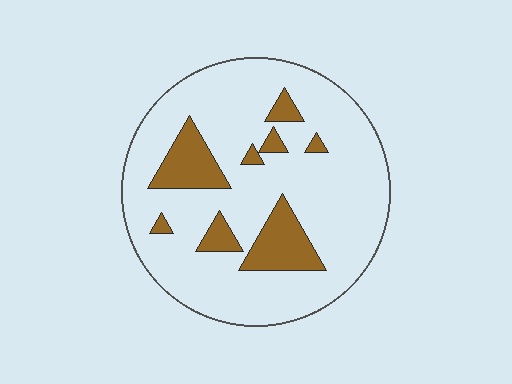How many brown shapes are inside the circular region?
8.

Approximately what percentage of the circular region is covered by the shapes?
Approximately 15%.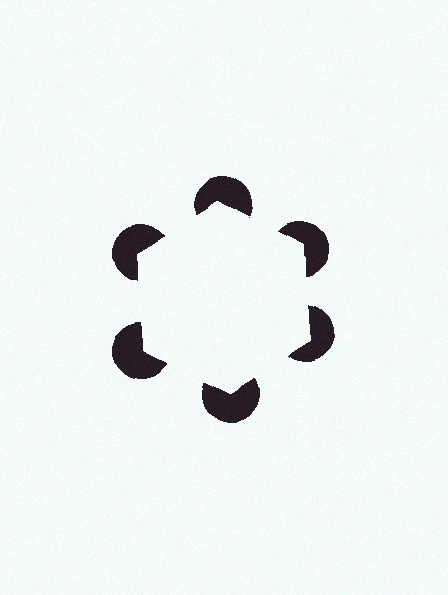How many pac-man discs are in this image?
There are 6 — one at each vertex of the illusory hexagon.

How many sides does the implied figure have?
6 sides.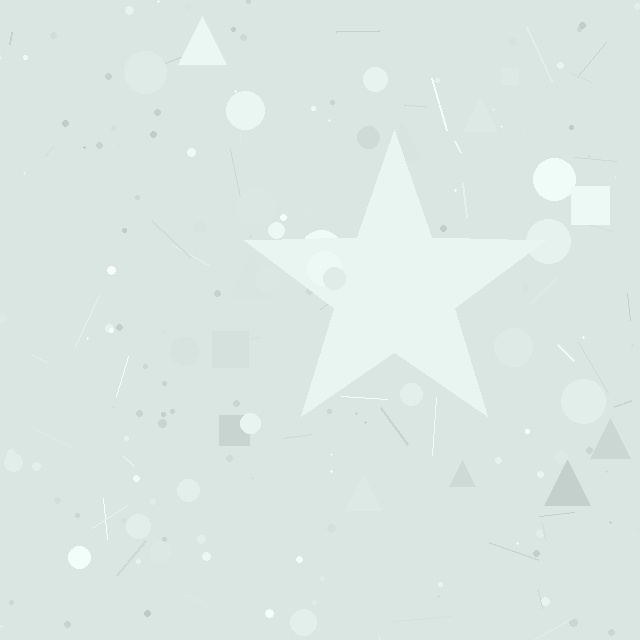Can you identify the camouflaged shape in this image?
The camouflaged shape is a star.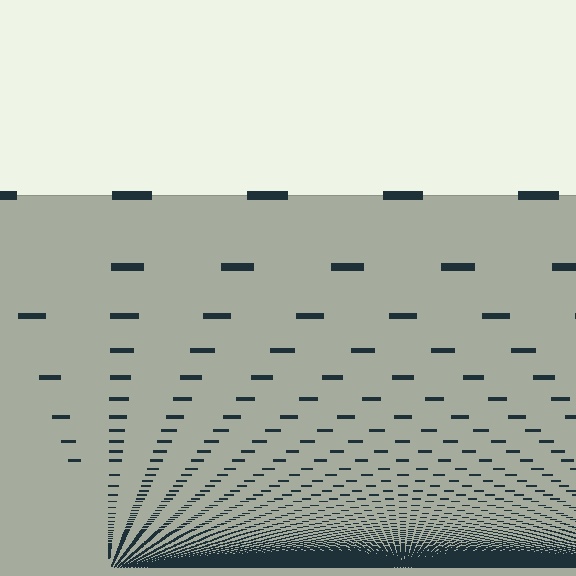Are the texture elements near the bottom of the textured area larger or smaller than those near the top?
Smaller. The gradient is inverted — elements near the bottom are smaller and denser.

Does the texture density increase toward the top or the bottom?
Density increases toward the bottom.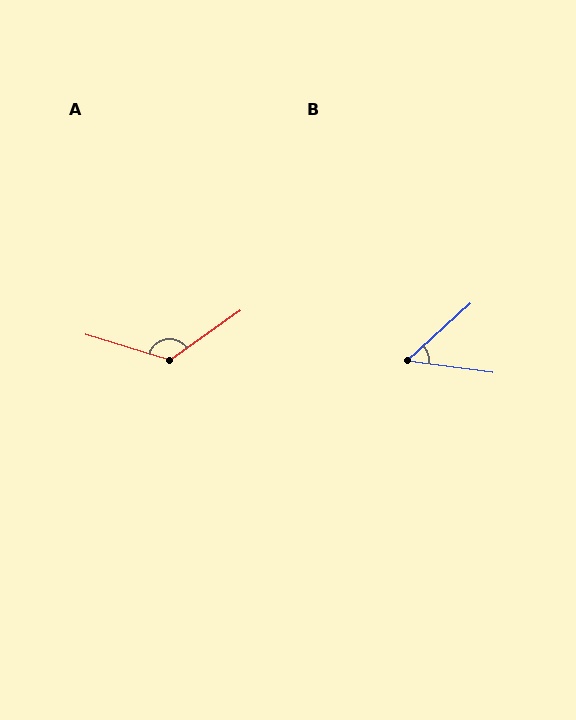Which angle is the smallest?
B, at approximately 50 degrees.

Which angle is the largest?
A, at approximately 128 degrees.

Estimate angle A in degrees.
Approximately 128 degrees.